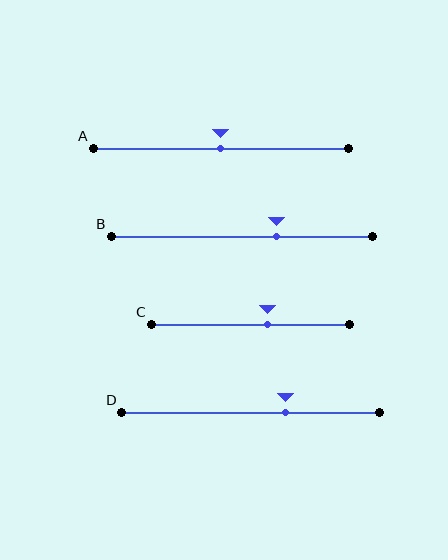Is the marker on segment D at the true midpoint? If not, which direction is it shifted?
No, the marker on segment D is shifted to the right by about 14% of the segment length.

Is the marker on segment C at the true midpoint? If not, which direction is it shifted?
No, the marker on segment C is shifted to the right by about 9% of the segment length.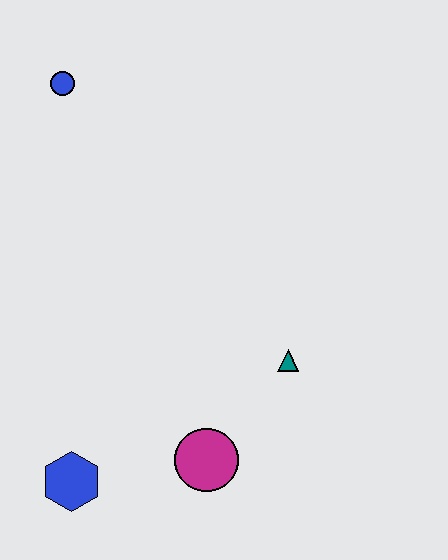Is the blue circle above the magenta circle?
Yes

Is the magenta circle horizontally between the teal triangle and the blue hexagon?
Yes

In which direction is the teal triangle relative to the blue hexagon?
The teal triangle is to the right of the blue hexagon.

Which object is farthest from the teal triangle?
The blue circle is farthest from the teal triangle.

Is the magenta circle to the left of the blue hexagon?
No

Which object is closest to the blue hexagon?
The magenta circle is closest to the blue hexagon.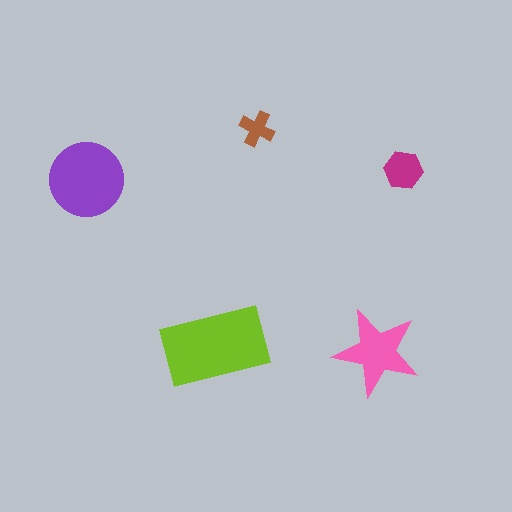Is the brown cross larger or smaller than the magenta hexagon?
Smaller.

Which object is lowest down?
The pink star is bottommost.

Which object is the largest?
The lime rectangle.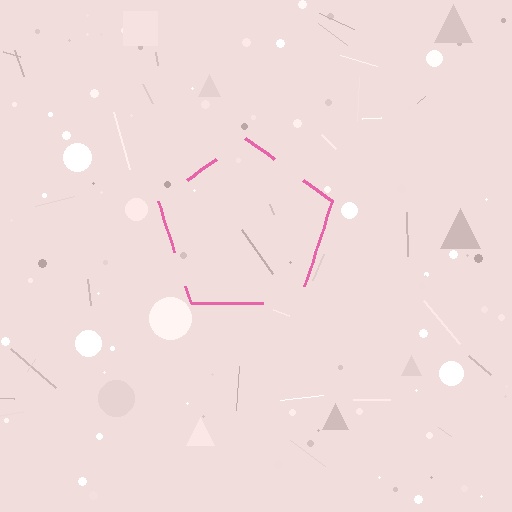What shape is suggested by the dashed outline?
The dashed outline suggests a pentagon.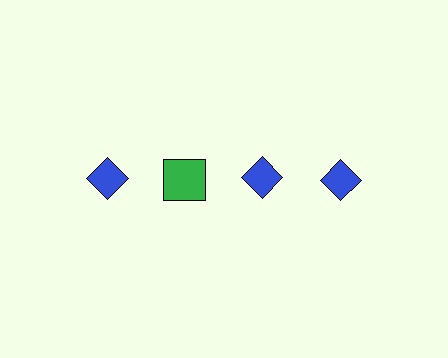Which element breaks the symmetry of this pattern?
The green square in the top row, second from left column breaks the symmetry. All other shapes are blue diamonds.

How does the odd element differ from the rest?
It differs in both color (green instead of blue) and shape (square instead of diamond).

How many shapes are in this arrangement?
There are 4 shapes arranged in a grid pattern.